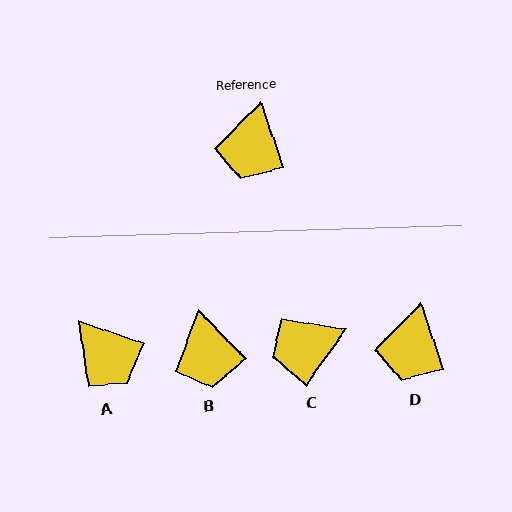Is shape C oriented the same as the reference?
No, it is off by about 55 degrees.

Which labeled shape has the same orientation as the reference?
D.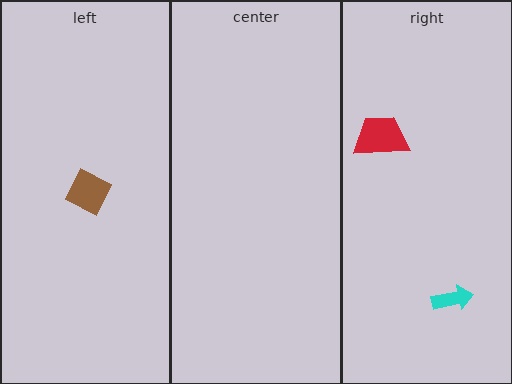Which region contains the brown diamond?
The left region.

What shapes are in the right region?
The red trapezoid, the cyan arrow.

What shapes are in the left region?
The brown diamond.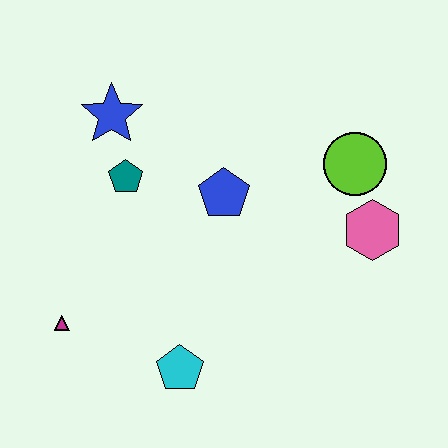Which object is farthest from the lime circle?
The magenta triangle is farthest from the lime circle.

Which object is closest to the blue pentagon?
The teal pentagon is closest to the blue pentagon.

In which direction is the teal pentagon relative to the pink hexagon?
The teal pentagon is to the left of the pink hexagon.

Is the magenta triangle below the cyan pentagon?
No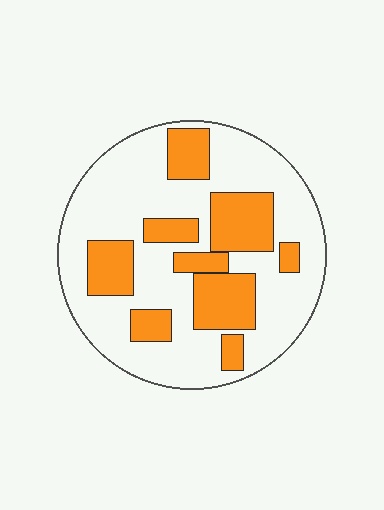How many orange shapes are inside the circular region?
9.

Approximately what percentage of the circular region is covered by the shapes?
Approximately 30%.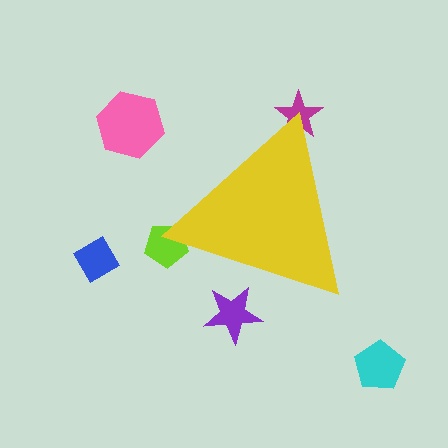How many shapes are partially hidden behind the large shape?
3 shapes are partially hidden.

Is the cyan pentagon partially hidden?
No, the cyan pentagon is fully visible.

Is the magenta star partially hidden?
Yes, the magenta star is partially hidden behind the yellow triangle.